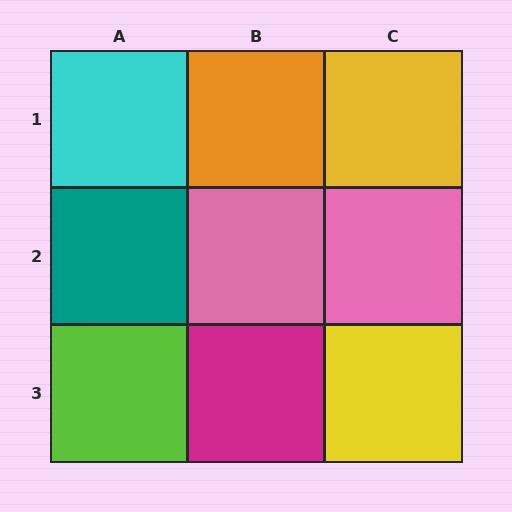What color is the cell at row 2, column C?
Pink.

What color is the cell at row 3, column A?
Lime.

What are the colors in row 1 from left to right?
Cyan, orange, yellow.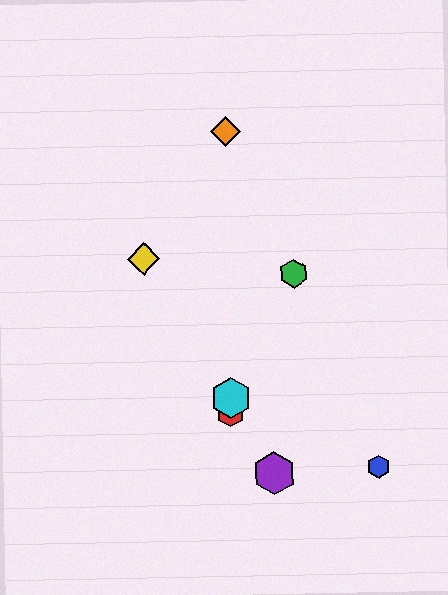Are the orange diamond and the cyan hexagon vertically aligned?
Yes, both are at x≈226.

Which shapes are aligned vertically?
The red hexagon, the orange diamond, the cyan hexagon are aligned vertically.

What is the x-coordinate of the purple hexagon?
The purple hexagon is at x≈274.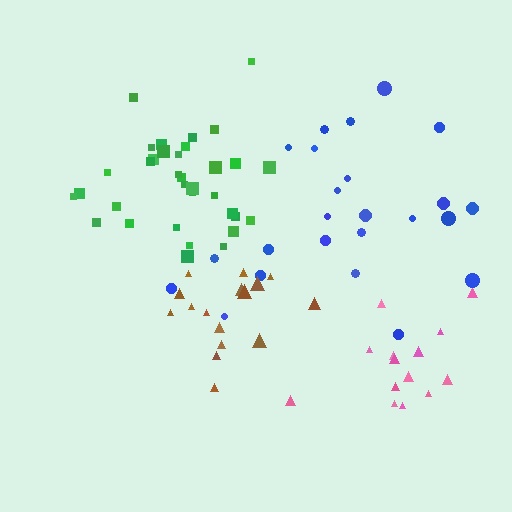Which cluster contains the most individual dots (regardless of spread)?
Green (34).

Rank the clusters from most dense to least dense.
brown, green, blue, pink.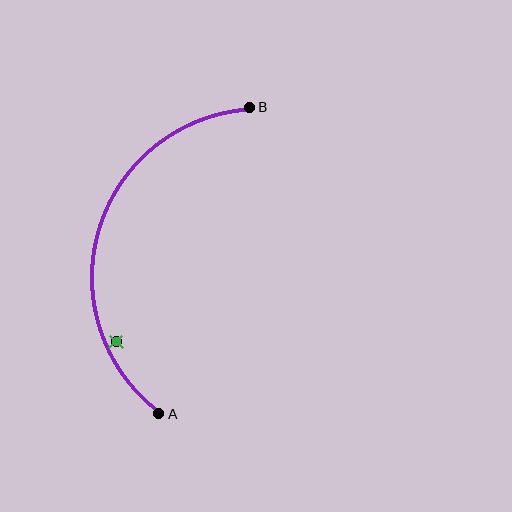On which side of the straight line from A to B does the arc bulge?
The arc bulges to the left of the straight line connecting A and B.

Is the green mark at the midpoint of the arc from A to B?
No — the green mark does not lie on the arc at all. It sits slightly inside the curve.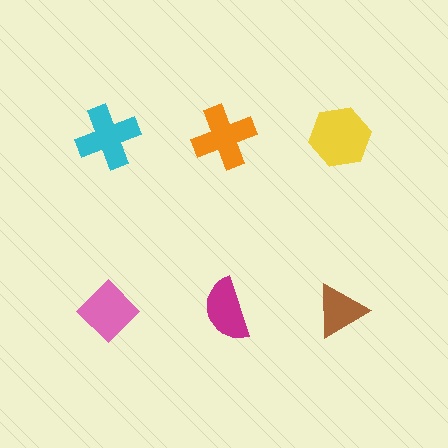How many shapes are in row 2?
3 shapes.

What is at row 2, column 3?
A brown triangle.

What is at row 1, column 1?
A cyan cross.